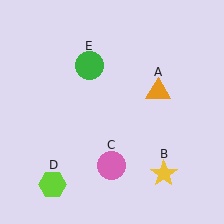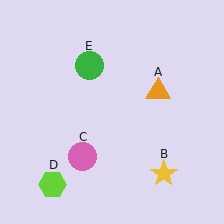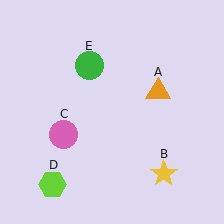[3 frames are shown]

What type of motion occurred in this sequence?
The pink circle (object C) rotated clockwise around the center of the scene.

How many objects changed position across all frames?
1 object changed position: pink circle (object C).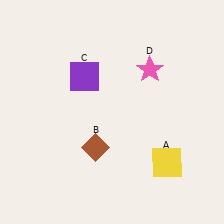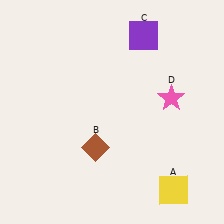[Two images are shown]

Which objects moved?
The objects that moved are: the yellow square (A), the purple square (C), the pink star (D).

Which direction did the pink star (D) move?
The pink star (D) moved down.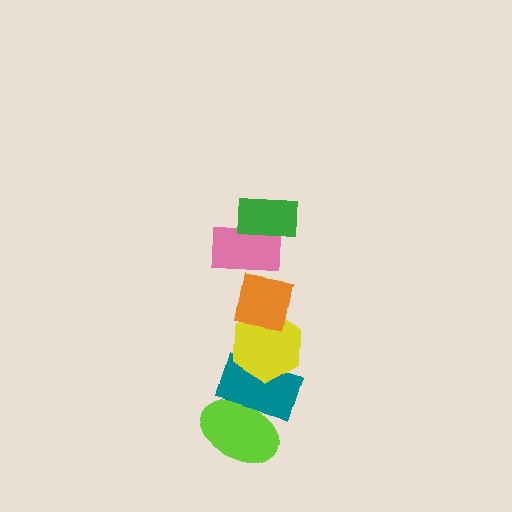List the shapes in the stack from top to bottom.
From top to bottom: the green rectangle, the pink rectangle, the orange square, the yellow hexagon, the teal rectangle, the lime ellipse.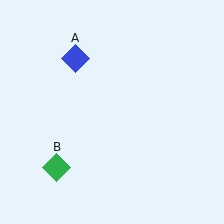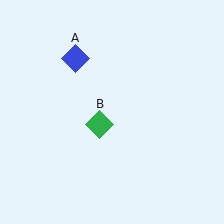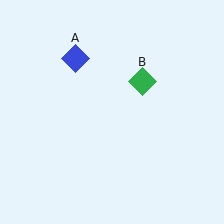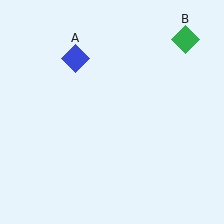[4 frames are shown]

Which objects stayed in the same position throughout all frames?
Blue diamond (object A) remained stationary.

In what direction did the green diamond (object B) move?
The green diamond (object B) moved up and to the right.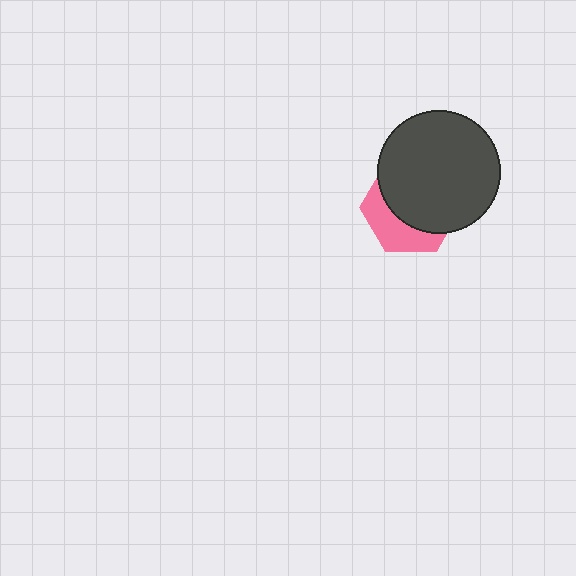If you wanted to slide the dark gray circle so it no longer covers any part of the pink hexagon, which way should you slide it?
Slide it toward the upper-right — that is the most direct way to separate the two shapes.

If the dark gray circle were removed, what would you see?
You would see the complete pink hexagon.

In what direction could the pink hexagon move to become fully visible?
The pink hexagon could move toward the lower-left. That would shift it out from behind the dark gray circle entirely.